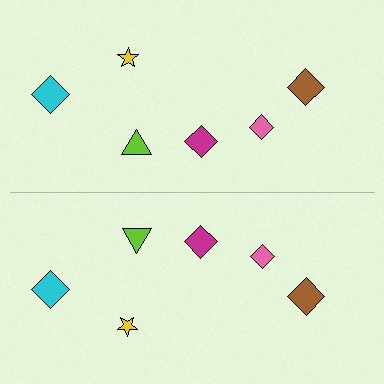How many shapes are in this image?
There are 12 shapes in this image.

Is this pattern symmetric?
Yes, this pattern has bilateral (reflection) symmetry.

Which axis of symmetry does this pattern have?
The pattern has a horizontal axis of symmetry running through the center of the image.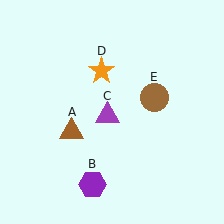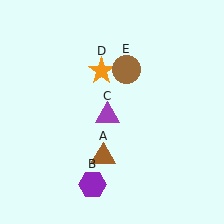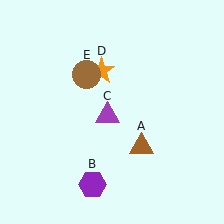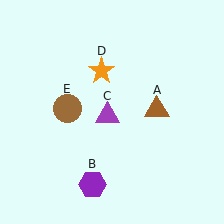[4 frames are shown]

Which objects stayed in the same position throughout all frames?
Purple hexagon (object B) and purple triangle (object C) and orange star (object D) remained stationary.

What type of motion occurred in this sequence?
The brown triangle (object A), brown circle (object E) rotated counterclockwise around the center of the scene.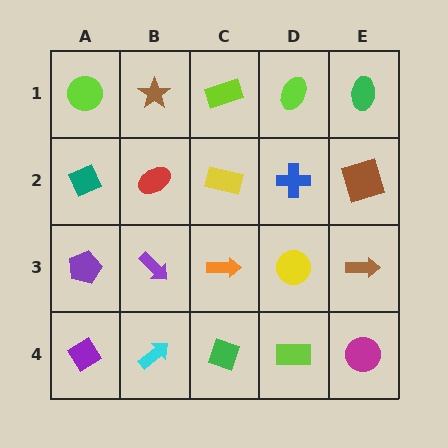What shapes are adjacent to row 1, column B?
A red ellipse (row 2, column B), a lime circle (row 1, column A), a lime rectangle (row 1, column C).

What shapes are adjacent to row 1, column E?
A brown square (row 2, column E), a lime ellipse (row 1, column D).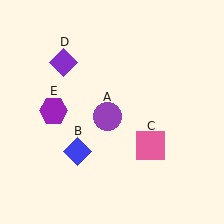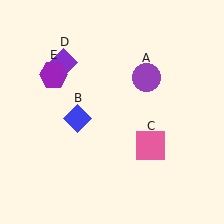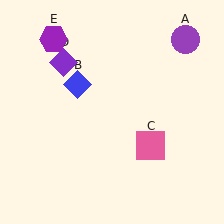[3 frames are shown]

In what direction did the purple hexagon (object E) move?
The purple hexagon (object E) moved up.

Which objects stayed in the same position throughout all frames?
Pink square (object C) and purple diamond (object D) remained stationary.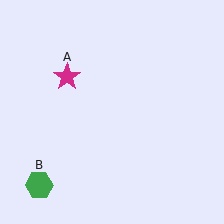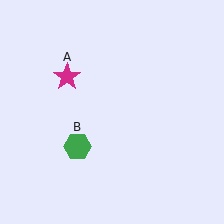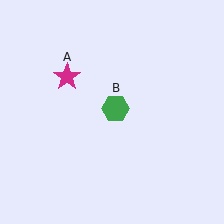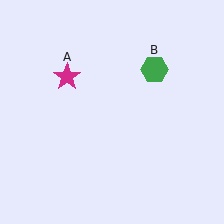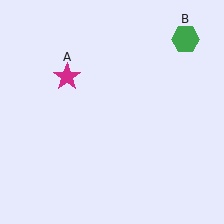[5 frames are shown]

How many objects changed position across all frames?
1 object changed position: green hexagon (object B).